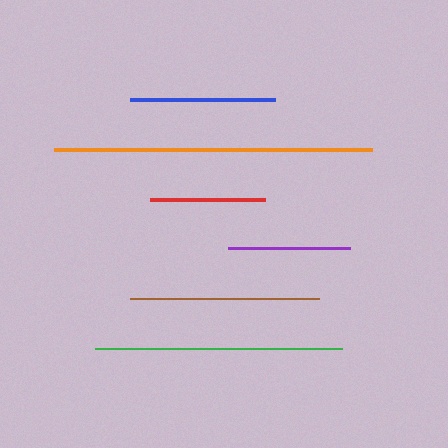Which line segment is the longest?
The orange line is the longest at approximately 318 pixels.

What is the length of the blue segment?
The blue segment is approximately 145 pixels long.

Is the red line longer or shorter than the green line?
The green line is longer than the red line.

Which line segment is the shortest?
The red line is the shortest at approximately 114 pixels.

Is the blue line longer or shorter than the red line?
The blue line is longer than the red line.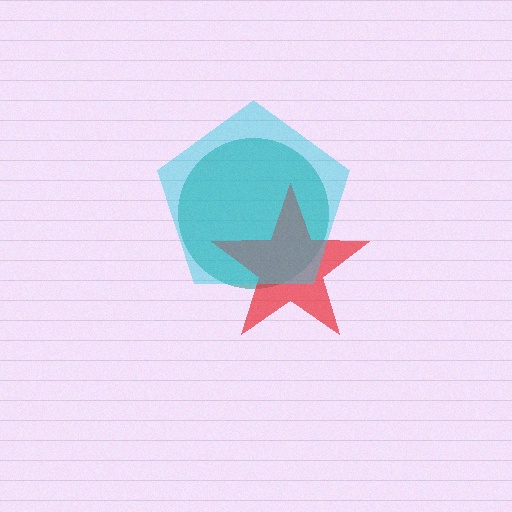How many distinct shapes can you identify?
There are 3 distinct shapes: a teal circle, a red star, a cyan pentagon.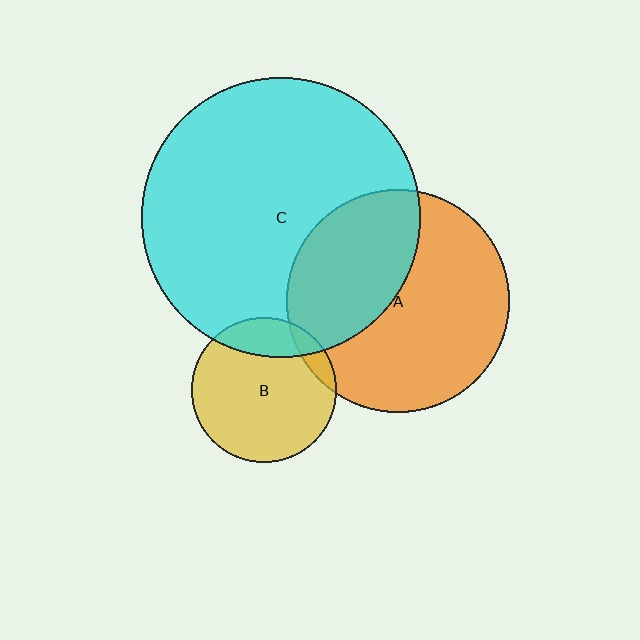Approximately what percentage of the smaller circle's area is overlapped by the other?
Approximately 40%.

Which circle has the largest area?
Circle C (cyan).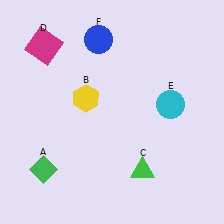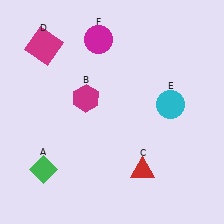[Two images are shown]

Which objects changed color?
B changed from yellow to magenta. C changed from green to red. F changed from blue to magenta.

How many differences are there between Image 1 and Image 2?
There are 3 differences between the two images.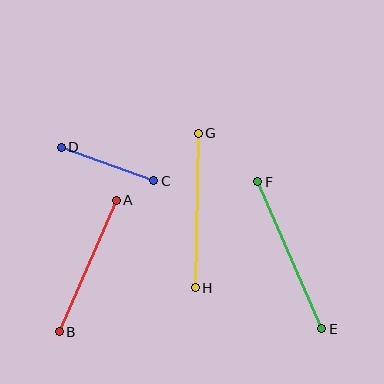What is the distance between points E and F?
The distance is approximately 160 pixels.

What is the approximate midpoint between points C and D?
The midpoint is at approximately (108, 164) pixels.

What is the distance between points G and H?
The distance is approximately 155 pixels.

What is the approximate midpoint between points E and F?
The midpoint is at approximately (290, 255) pixels.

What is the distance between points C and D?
The distance is approximately 98 pixels.